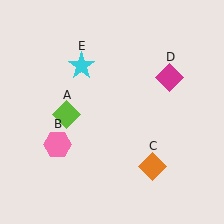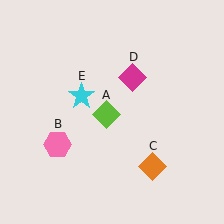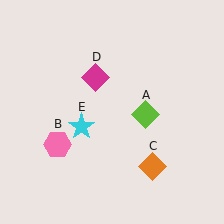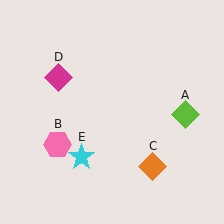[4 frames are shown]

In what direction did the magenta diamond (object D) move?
The magenta diamond (object D) moved left.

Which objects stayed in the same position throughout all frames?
Pink hexagon (object B) and orange diamond (object C) remained stationary.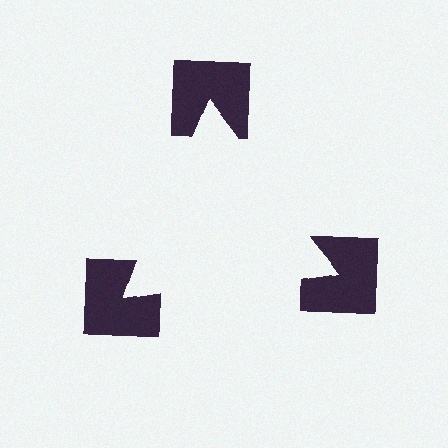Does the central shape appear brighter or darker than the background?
It typically appears slightly brighter than the background, even though no actual brightness change is drawn.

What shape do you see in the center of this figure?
An illusory triangle — its edges are inferred from the aligned wedge cuts in the notched squares, not physically drawn.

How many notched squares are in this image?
There are 3 — one at each vertex of the illusory triangle.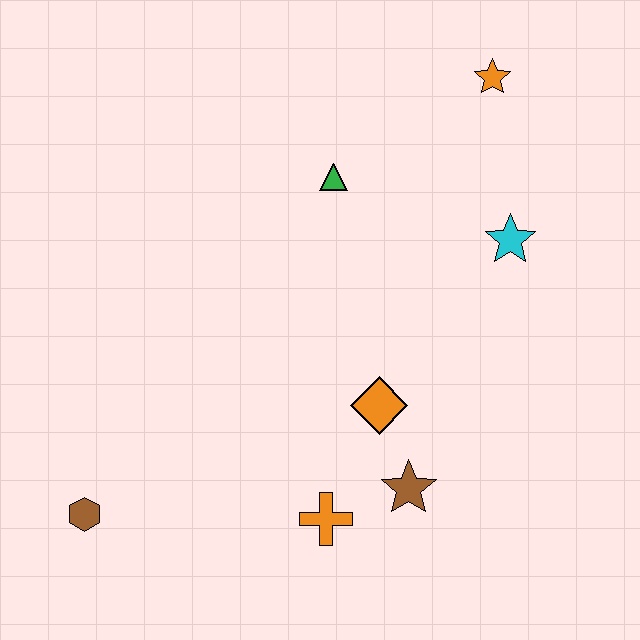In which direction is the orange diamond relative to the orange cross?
The orange diamond is above the orange cross.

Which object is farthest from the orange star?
The brown hexagon is farthest from the orange star.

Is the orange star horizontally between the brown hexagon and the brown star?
No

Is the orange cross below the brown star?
Yes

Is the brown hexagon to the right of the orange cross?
No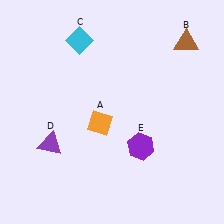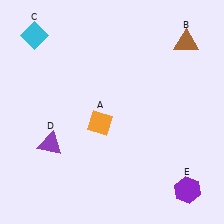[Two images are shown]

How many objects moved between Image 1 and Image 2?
2 objects moved between the two images.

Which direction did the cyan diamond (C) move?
The cyan diamond (C) moved left.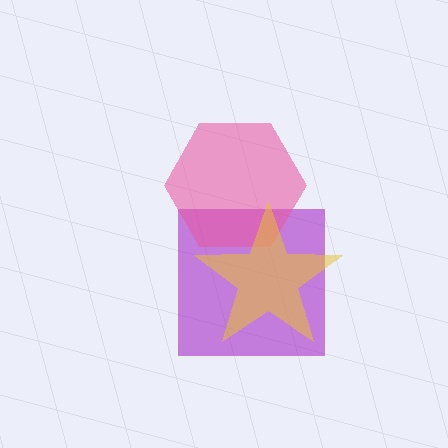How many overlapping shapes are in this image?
There are 3 overlapping shapes in the image.